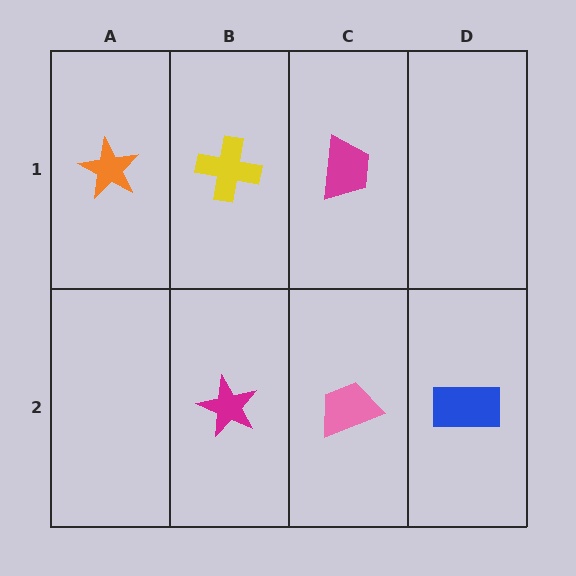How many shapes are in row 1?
3 shapes.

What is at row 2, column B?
A magenta star.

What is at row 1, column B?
A yellow cross.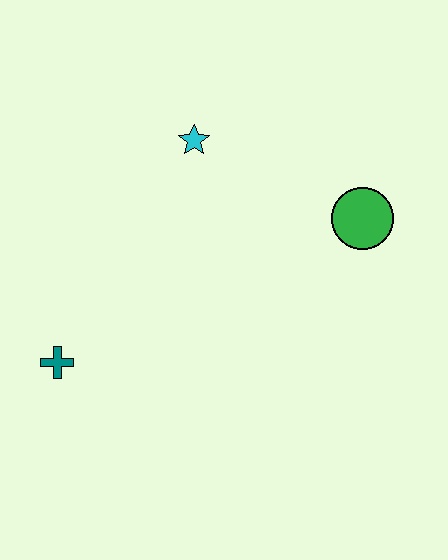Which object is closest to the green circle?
The cyan star is closest to the green circle.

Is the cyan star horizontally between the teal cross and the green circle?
Yes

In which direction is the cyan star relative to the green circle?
The cyan star is to the left of the green circle.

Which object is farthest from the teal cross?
The green circle is farthest from the teal cross.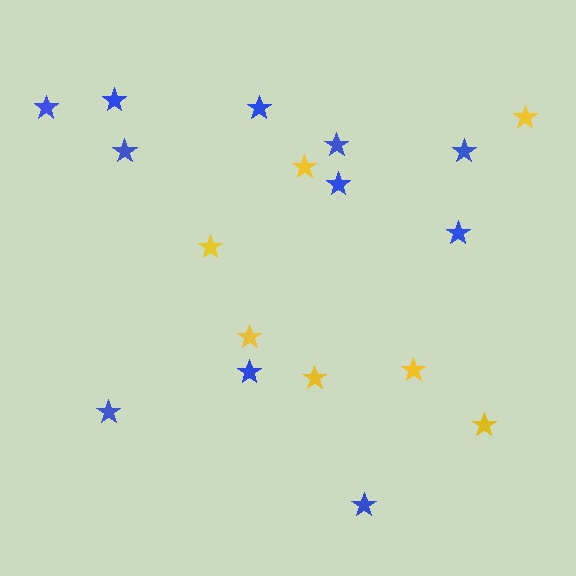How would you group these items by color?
There are 2 groups: one group of blue stars (11) and one group of yellow stars (7).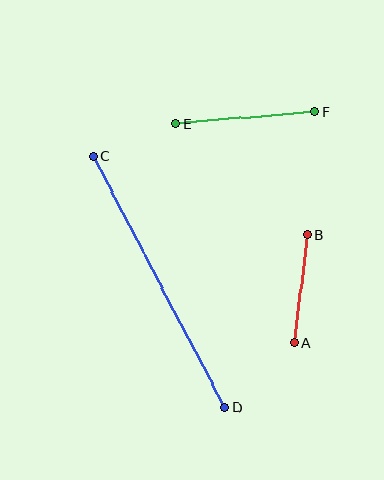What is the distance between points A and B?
The distance is approximately 108 pixels.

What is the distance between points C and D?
The distance is approximately 284 pixels.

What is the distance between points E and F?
The distance is approximately 139 pixels.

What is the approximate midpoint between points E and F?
The midpoint is at approximately (246, 118) pixels.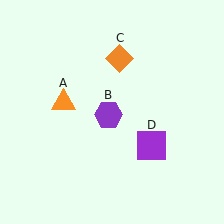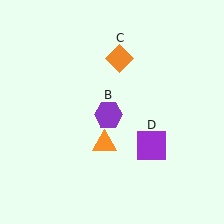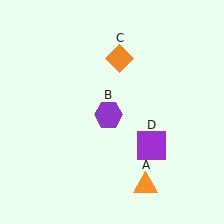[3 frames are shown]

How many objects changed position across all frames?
1 object changed position: orange triangle (object A).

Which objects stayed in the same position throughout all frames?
Purple hexagon (object B) and orange diamond (object C) and purple square (object D) remained stationary.